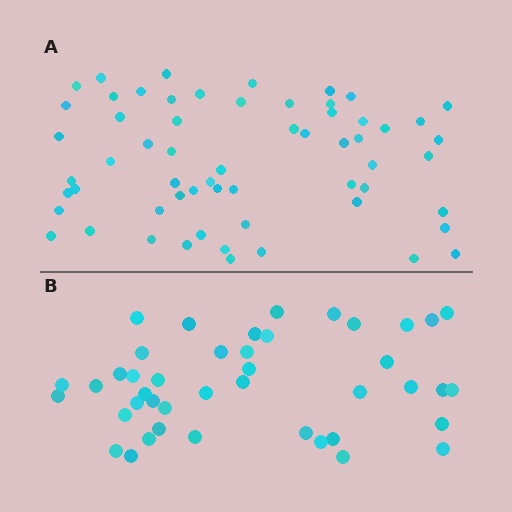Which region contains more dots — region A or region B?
Region A (the top region) has more dots.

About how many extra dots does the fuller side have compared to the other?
Region A has approximately 15 more dots than region B.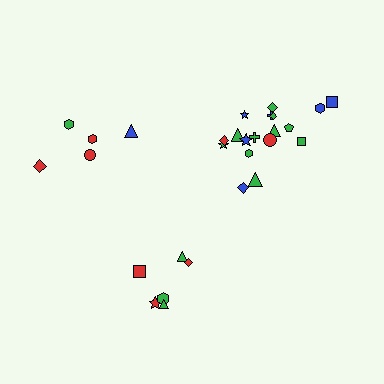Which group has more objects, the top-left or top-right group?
The top-right group.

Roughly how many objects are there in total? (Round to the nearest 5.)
Roughly 30 objects in total.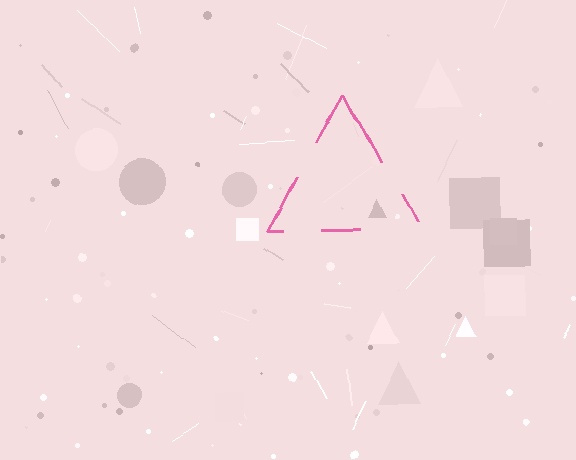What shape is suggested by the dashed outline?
The dashed outline suggests a triangle.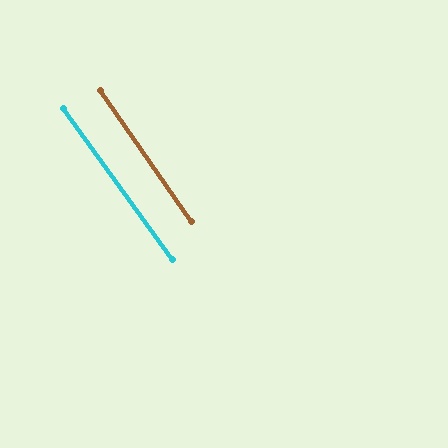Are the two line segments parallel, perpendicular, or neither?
Parallel — their directions differ by only 0.7°.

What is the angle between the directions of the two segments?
Approximately 1 degree.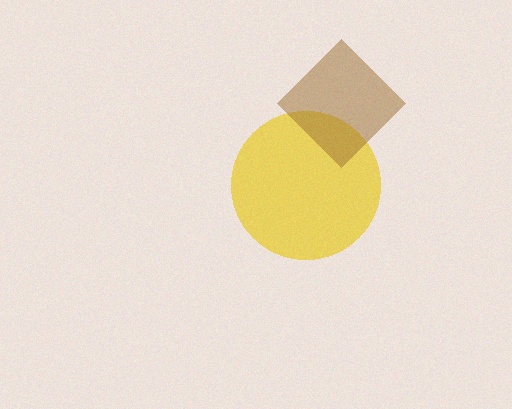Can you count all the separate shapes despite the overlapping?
Yes, there are 2 separate shapes.